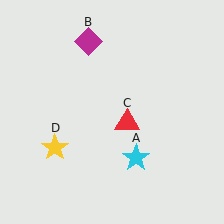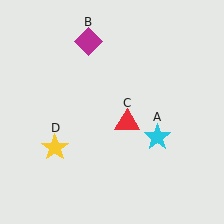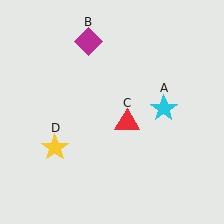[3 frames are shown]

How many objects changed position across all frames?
1 object changed position: cyan star (object A).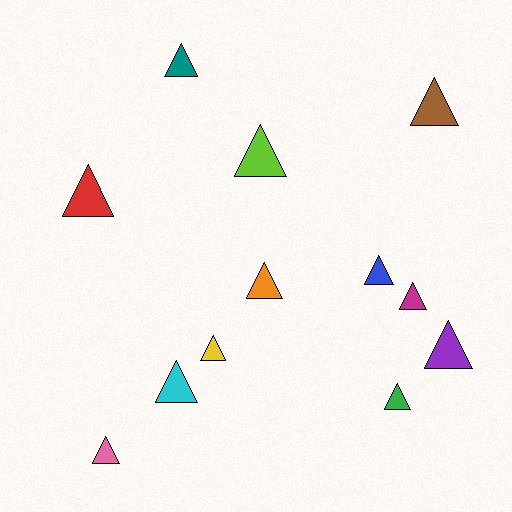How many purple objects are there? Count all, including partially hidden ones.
There is 1 purple object.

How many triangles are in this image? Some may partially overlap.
There are 12 triangles.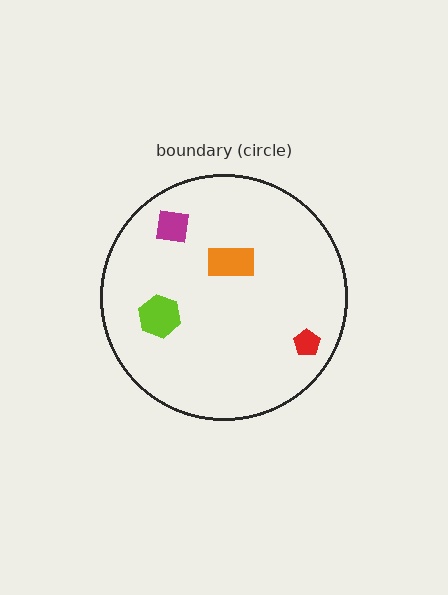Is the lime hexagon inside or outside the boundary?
Inside.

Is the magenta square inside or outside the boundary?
Inside.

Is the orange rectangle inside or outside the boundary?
Inside.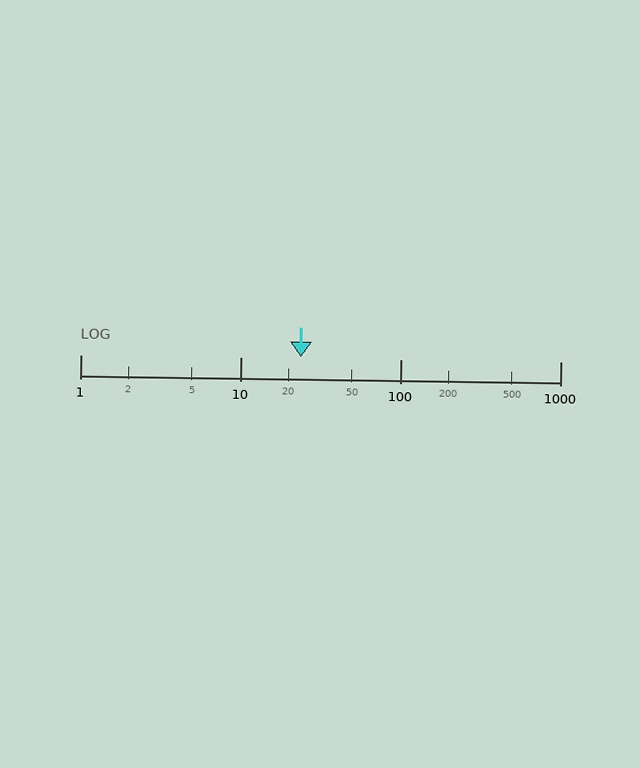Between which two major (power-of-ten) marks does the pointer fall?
The pointer is between 10 and 100.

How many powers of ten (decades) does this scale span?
The scale spans 3 decades, from 1 to 1000.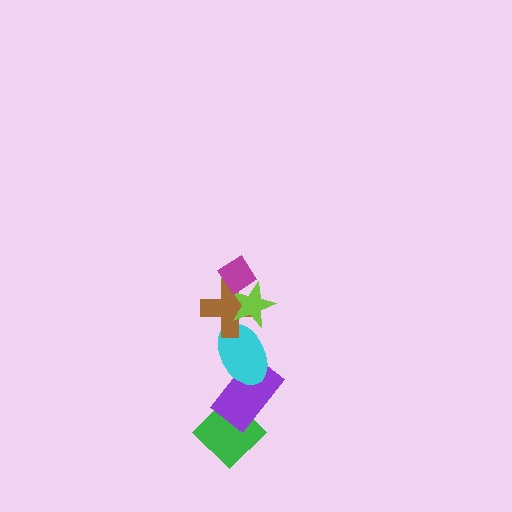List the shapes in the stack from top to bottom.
From top to bottom: the magenta diamond, the lime star, the brown cross, the cyan ellipse, the purple rectangle, the green diamond.